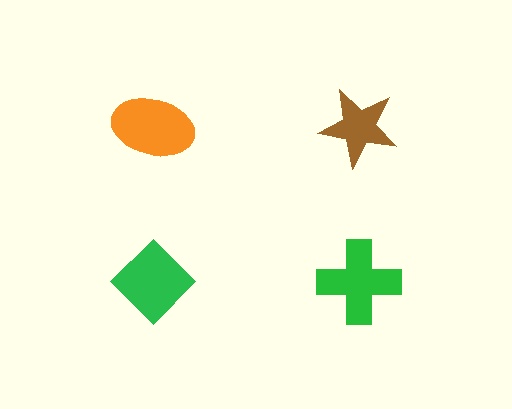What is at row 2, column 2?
A green cross.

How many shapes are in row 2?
2 shapes.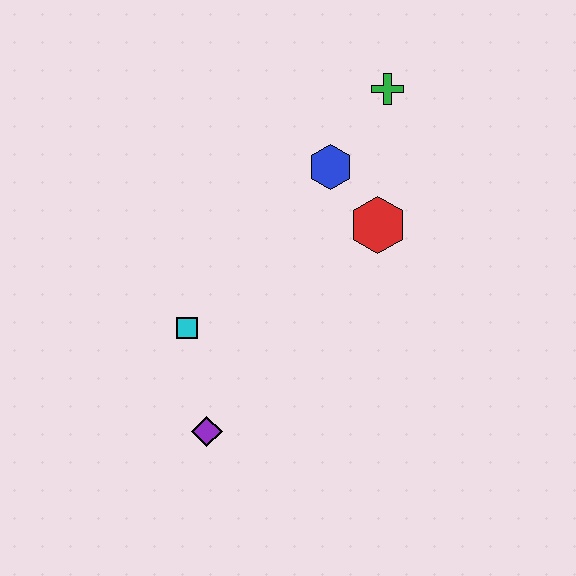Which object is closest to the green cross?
The blue hexagon is closest to the green cross.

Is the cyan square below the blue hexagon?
Yes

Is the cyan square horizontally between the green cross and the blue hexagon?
No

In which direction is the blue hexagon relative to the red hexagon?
The blue hexagon is above the red hexagon.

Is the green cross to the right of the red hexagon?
Yes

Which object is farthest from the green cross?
The purple diamond is farthest from the green cross.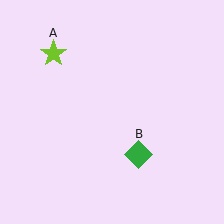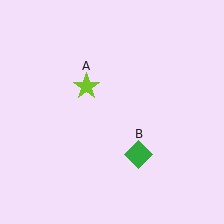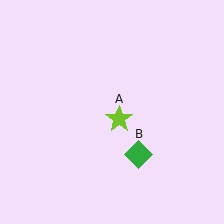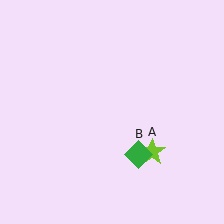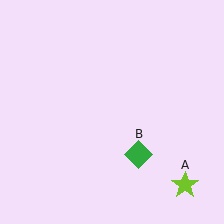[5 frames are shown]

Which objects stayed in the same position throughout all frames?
Green diamond (object B) remained stationary.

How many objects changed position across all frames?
1 object changed position: lime star (object A).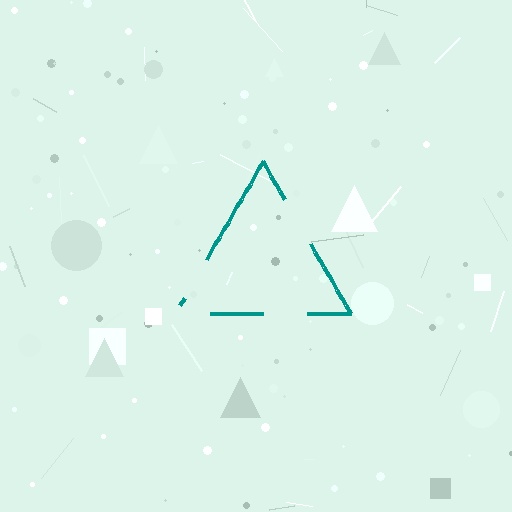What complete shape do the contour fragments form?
The contour fragments form a triangle.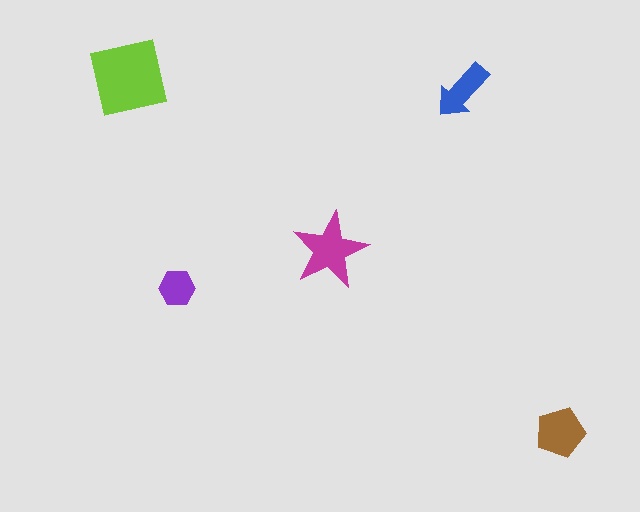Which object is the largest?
The lime square.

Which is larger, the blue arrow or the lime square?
The lime square.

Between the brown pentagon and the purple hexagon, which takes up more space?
The brown pentagon.